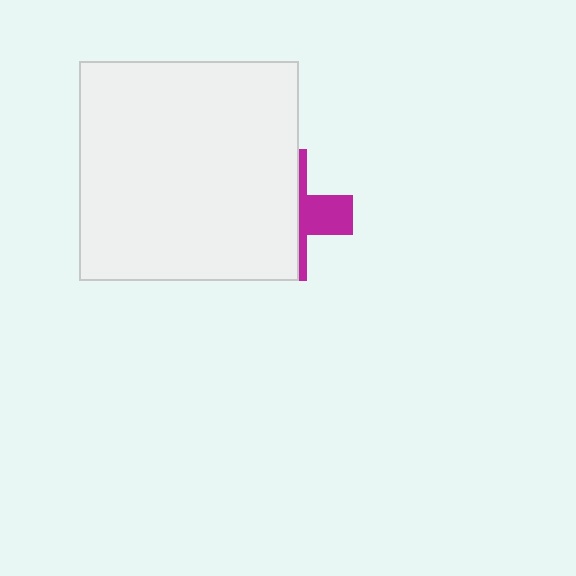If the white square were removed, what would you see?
You would see the complete magenta cross.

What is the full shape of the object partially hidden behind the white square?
The partially hidden object is a magenta cross.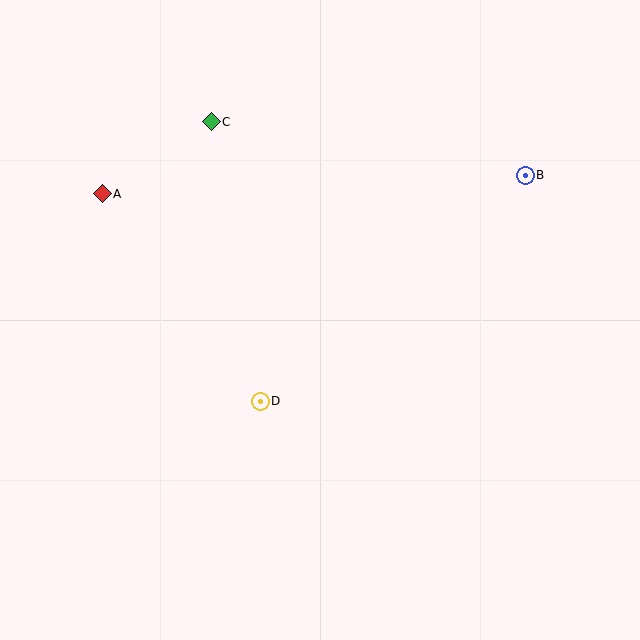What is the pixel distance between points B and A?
The distance between B and A is 424 pixels.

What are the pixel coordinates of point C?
Point C is at (211, 122).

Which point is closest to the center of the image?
Point D at (260, 401) is closest to the center.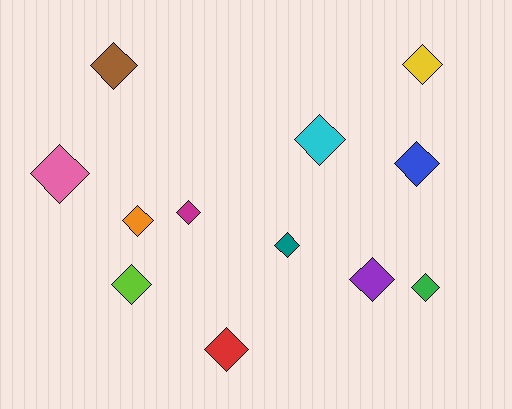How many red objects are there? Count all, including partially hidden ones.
There is 1 red object.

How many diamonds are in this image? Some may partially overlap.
There are 12 diamonds.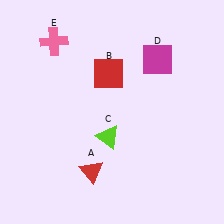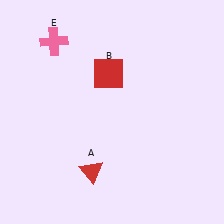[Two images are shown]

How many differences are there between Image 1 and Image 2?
There are 2 differences between the two images.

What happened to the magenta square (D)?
The magenta square (D) was removed in Image 2. It was in the top-right area of Image 1.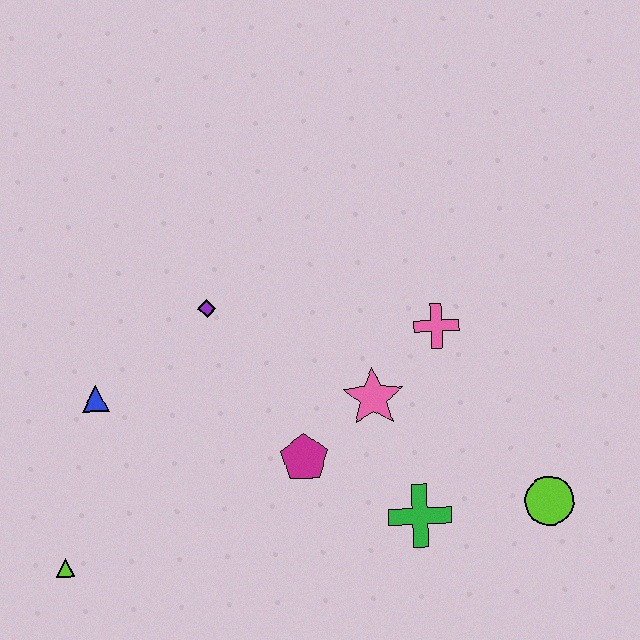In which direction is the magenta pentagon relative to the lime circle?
The magenta pentagon is to the left of the lime circle.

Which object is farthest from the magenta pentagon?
The lime triangle is farthest from the magenta pentagon.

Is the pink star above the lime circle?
Yes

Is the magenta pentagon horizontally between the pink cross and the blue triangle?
Yes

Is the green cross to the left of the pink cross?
Yes